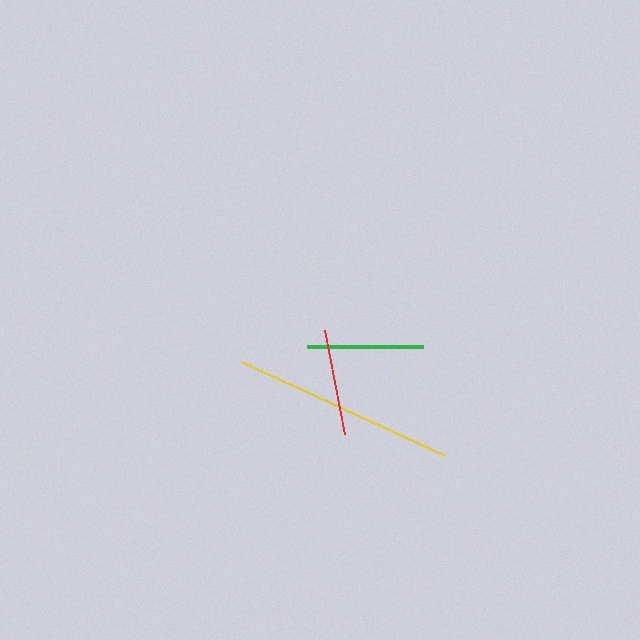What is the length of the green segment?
The green segment is approximately 116 pixels long.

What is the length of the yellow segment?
The yellow segment is approximately 223 pixels long.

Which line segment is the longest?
The yellow line is the longest at approximately 223 pixels.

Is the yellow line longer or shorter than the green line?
The yellow line is longer than the green line.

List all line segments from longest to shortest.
From longest to shortest: yellow, green, red.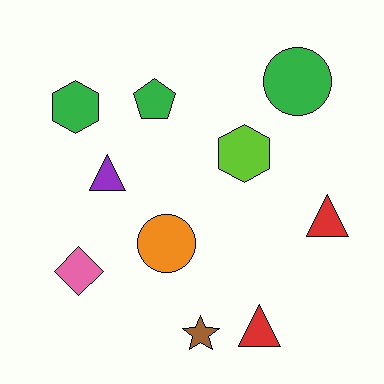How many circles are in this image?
There are 2 circles.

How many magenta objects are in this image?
There are no magenta objects.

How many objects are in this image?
There are 10 objects.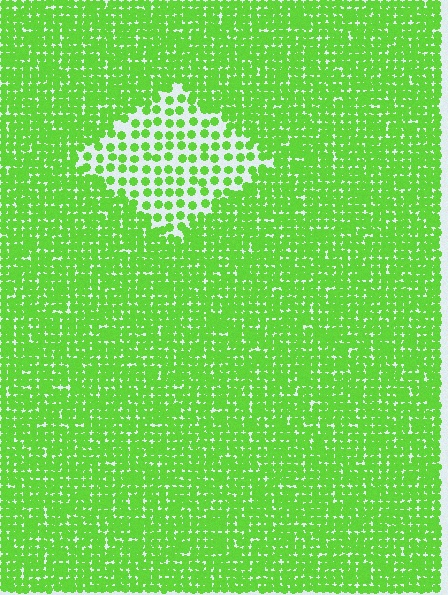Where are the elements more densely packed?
The elements are more densely packed outside the diamond boundary.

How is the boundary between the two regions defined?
The boundary is defined by a change in element density (approximately 2.4x ratio). All elements are the same color, size, and shape.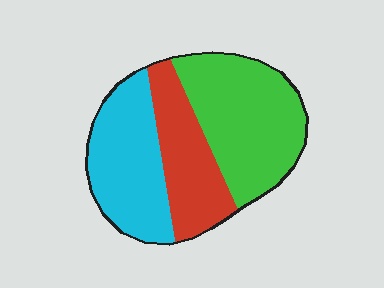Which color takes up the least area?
Red, at roughly 25%.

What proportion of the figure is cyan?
Cyan takes up about one third (1/3) of the figure.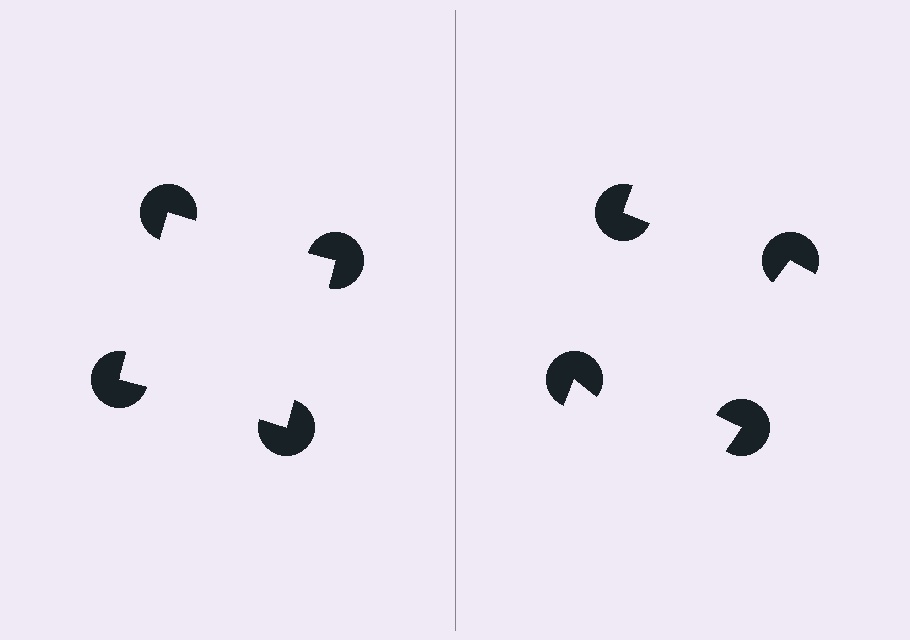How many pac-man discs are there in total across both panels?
8 — 4 on each side.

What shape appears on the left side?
An illusory square.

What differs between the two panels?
The pac-man discs are positioned identically on both sides; only the wedge orientations differ. On the left they align to a square; on the right they are misaligned.